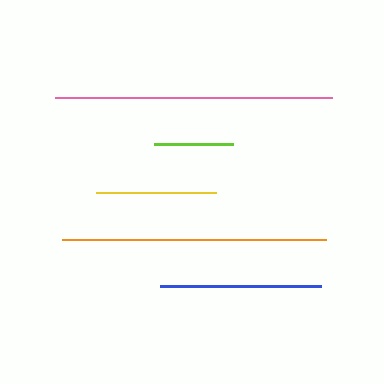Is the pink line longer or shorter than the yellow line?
The pink line is longer than the yellow line.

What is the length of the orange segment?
The orange segment is approximately 264 pixels long.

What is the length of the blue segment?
The blue segment is approximately 160 pixels long.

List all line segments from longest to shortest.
From longest to shortest: pink, orange, blue, yellow, lime.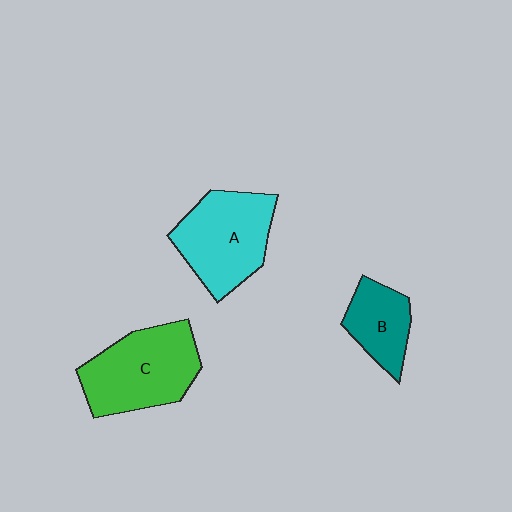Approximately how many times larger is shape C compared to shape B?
Approximately 1.8 times.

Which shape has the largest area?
Shape C (green).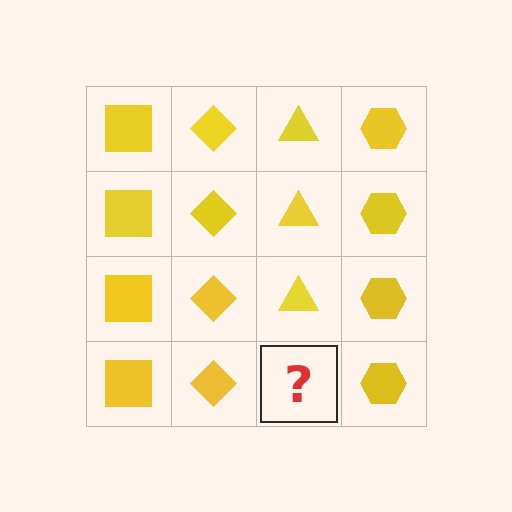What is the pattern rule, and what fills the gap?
The rule is that each column has a consistent shape. The gap should be filled with a yellow triangle.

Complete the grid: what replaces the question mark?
The question mark should be replaced with a yellow triangle.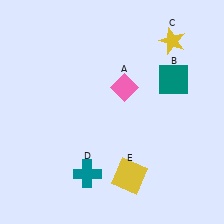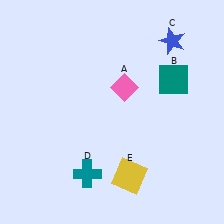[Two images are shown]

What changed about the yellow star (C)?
In Image 1, C is yellow. In Image 2, it changed to blue.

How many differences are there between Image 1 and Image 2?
There is 1 difference between the two images.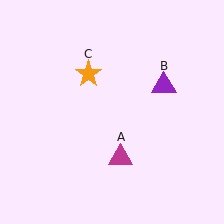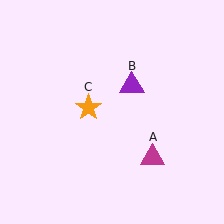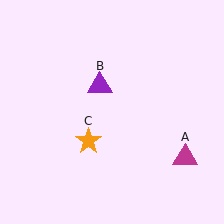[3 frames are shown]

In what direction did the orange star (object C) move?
The orange star (object C) moved down.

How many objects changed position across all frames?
3 objects changed position: magenta triangle (object A), purple triangle (object B), orange star (object C).